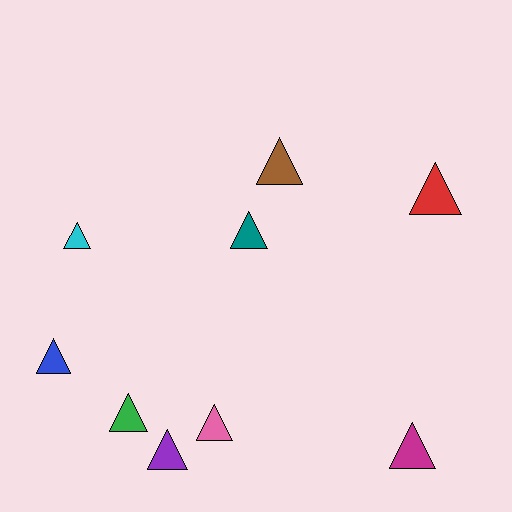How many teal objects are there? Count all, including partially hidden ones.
There is 1 teal object.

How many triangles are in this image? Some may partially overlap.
There are 9 triangles.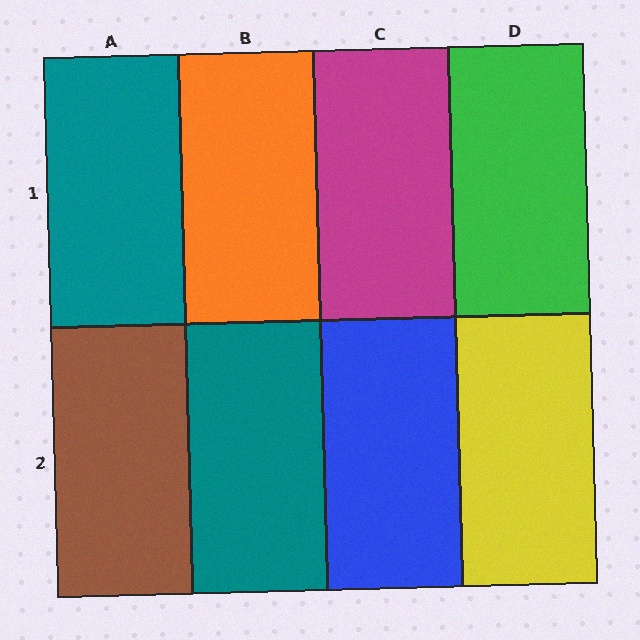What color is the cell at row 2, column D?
Yellow.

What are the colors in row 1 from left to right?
Teal, orange, magenta, green.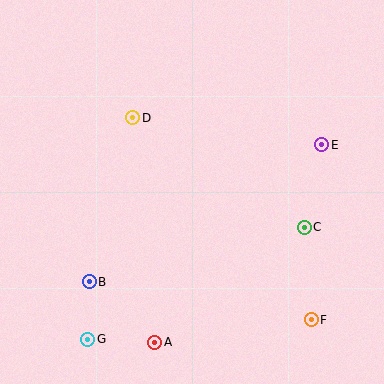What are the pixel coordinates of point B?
Point B is at (89, 282).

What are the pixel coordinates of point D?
Point D is at (133, 118).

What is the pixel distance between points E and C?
The distance between E and C is 84 pixels.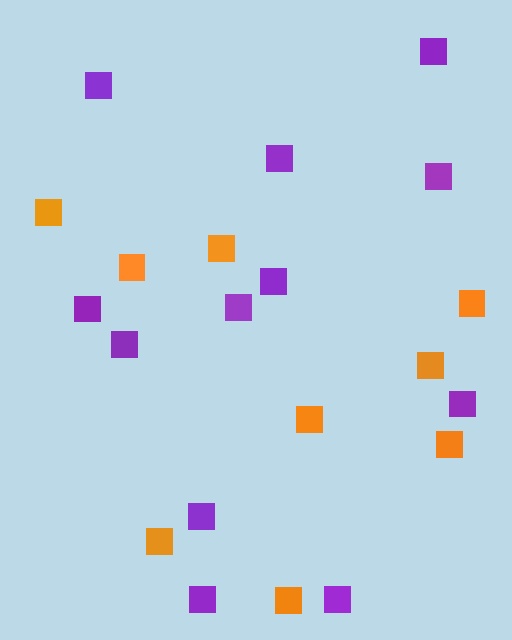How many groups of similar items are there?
There are 2 groups: one group of purple squares (12) and one group of orange squares (9).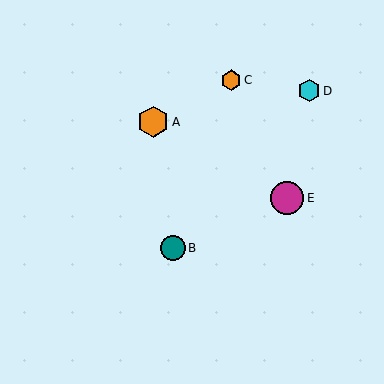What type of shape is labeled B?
Shape B is a teal circle.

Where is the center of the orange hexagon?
The center of the orange hexagon is at (153, 122).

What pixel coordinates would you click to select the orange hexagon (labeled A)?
Click at (153, 122) to select the orange hexagon A.